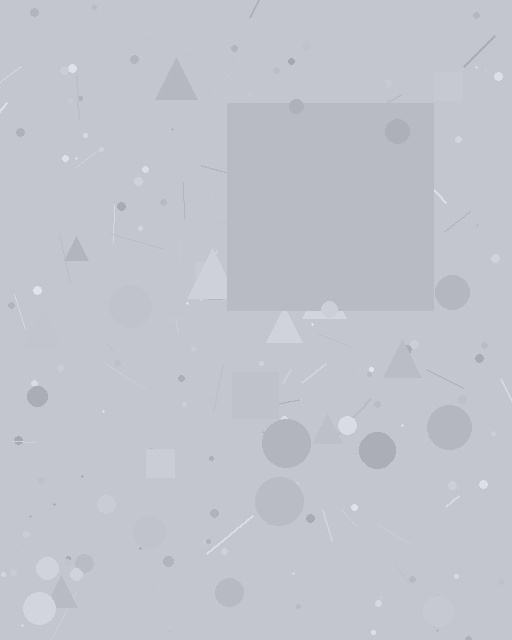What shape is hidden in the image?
A square is hidden in the image.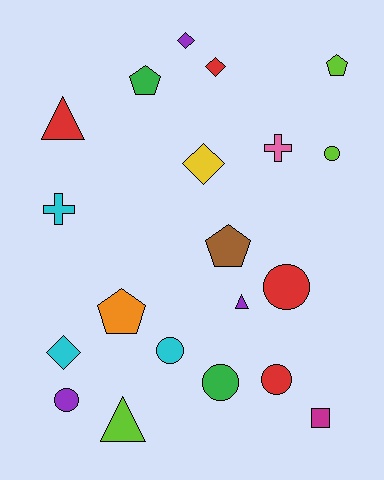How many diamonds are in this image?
There are 4 diamonds.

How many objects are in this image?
There are 20 objects.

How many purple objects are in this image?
There are 3 purple objects.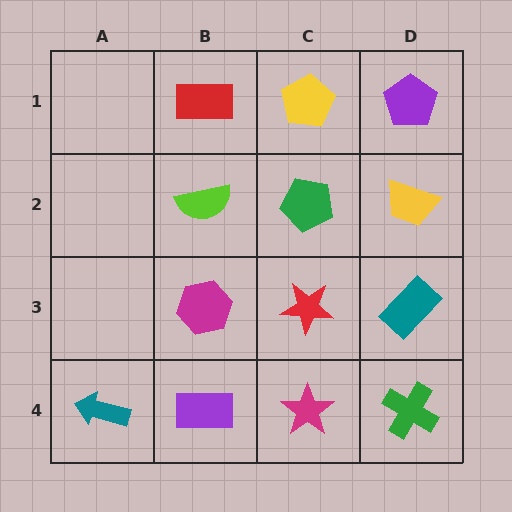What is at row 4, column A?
A teal arrow.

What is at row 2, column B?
A lime semicircle.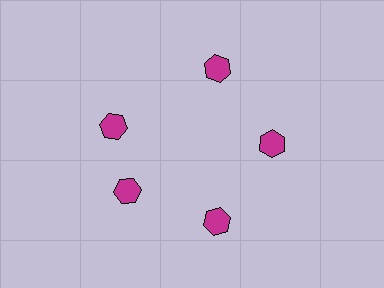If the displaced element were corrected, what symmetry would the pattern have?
It would have 5-fold rotational symmetry — the pattern would map onto itself every 72 degrees.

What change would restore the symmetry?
The symmetry would be restored by rotating it back into even spacing with its neighbors so that all 5 hexagons sit at equal angles and equal distance from the center.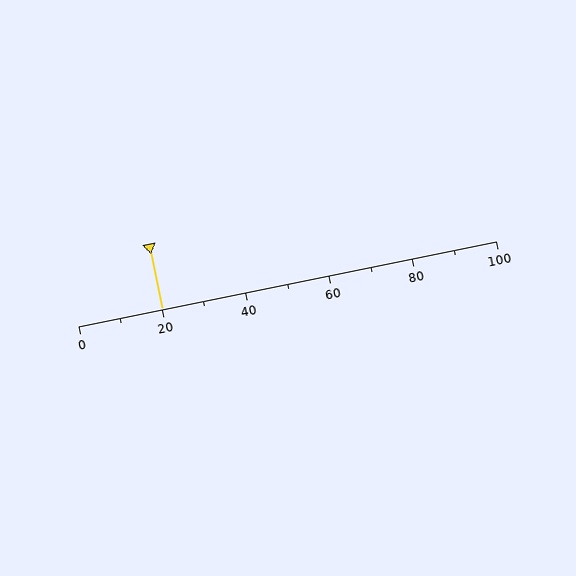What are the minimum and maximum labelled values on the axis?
The axis runs from 0 to 100.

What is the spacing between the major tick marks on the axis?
The major ticks are spaced 20 apart.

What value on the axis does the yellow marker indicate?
The marker indicates approximately 20.